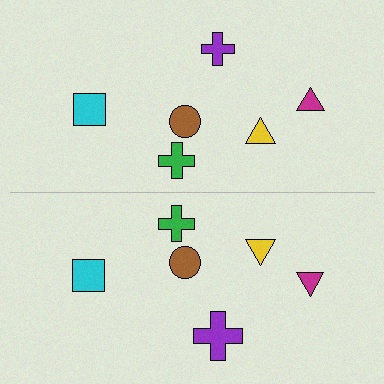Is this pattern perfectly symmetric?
No, the pattern is not perfectly symmetric. The purple cross on the bottom side has a different size than its mirror counterpart.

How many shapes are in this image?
There are 12 shapes in this image.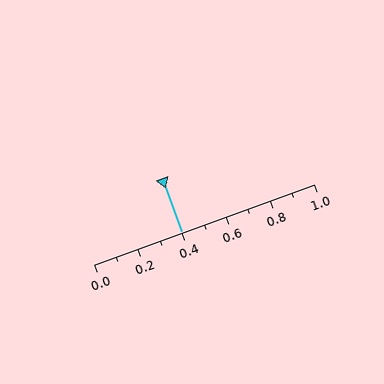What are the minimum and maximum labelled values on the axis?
The axis runs from 0.0 to 1.0.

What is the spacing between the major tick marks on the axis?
The major ticks are spaced 0.2 apart.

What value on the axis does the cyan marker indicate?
The marker indicates approximately 0.4.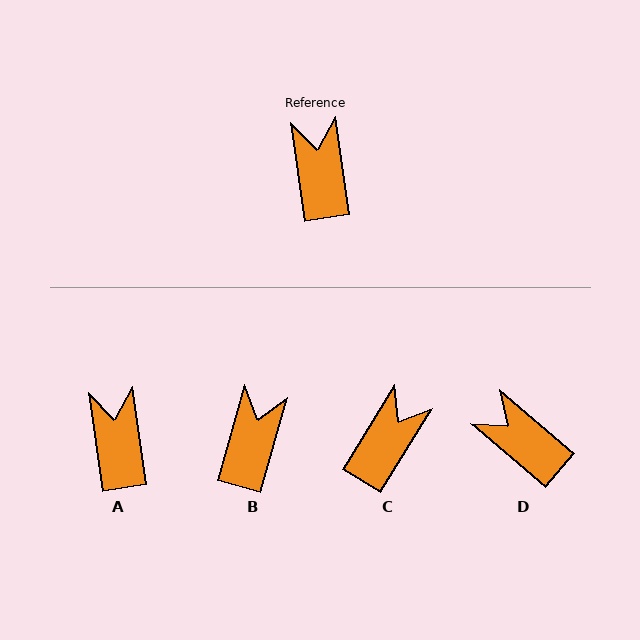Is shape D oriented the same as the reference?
No, it is off by about 42 degrees.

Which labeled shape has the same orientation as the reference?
A.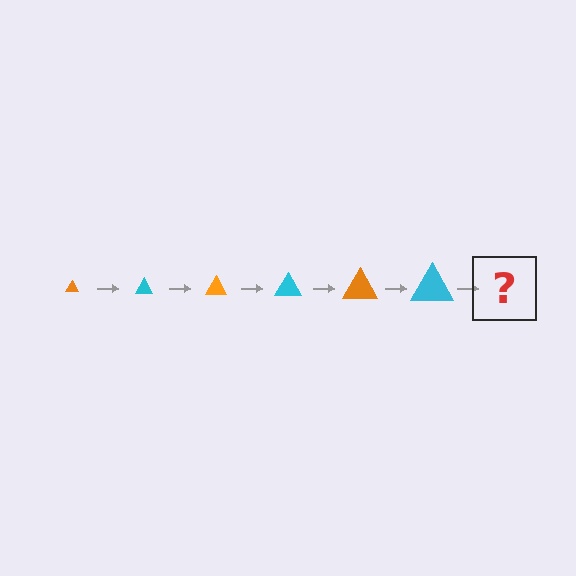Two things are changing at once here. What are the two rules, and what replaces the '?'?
The two rules are that the triangle grows larger each step and the color cycles through orange and cyan. The '?' should be an orange triangle, larger than the previous one.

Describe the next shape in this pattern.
It should be an orange triangle, larger than the previous one.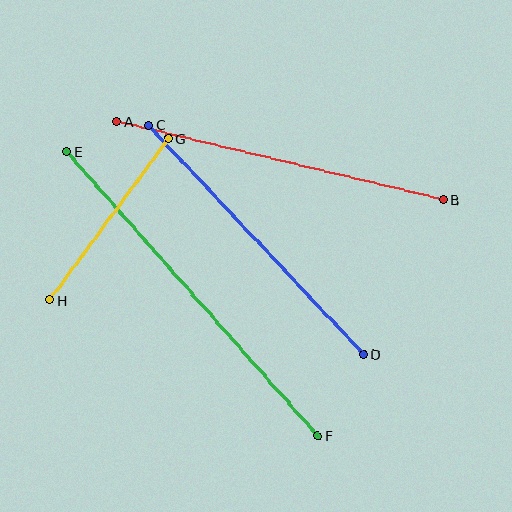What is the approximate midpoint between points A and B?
The midpoint is at approximately (280, 160) pixels.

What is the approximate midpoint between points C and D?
The midpoint is at approximately (256, 240) pixels.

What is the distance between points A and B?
The distance is approximately 336 pixels.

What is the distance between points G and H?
The distance is approximately 201 pixels.